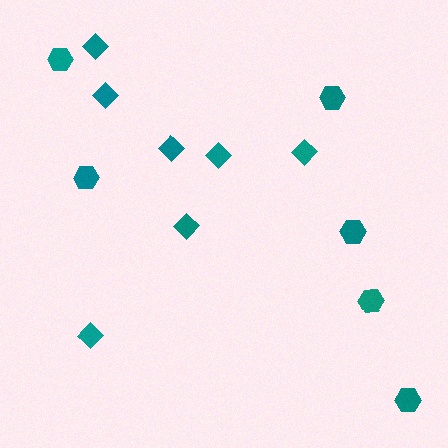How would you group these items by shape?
There are 2 groups: one group of hexagons (6) and one group of diamonds (7).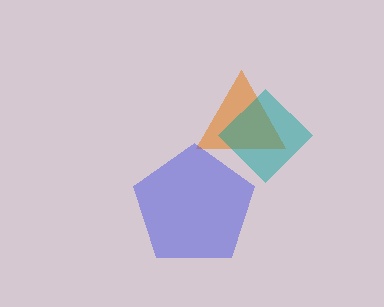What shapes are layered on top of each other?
The layered shapes are: an orange triangle, a blue pentagon, a teal diamond.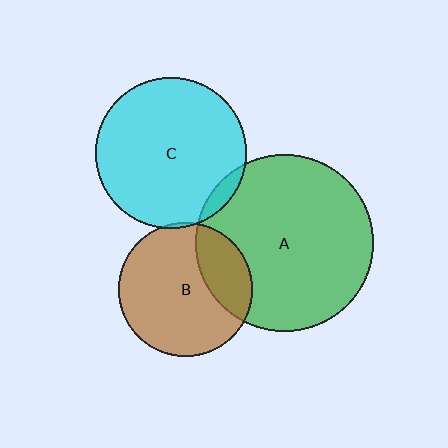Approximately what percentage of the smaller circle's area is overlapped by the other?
Approximately 25%.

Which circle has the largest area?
Circle A (green).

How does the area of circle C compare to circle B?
Approximately 1.3 times.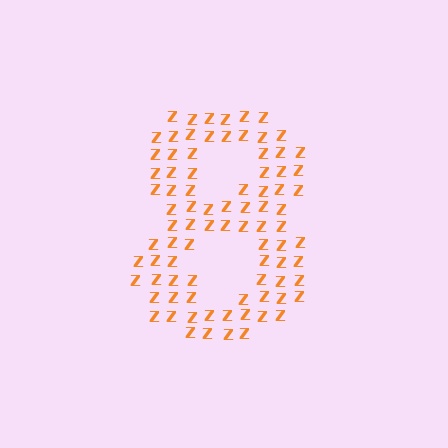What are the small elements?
The small elements are letter Z's.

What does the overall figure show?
The overall figure shows the digit 8.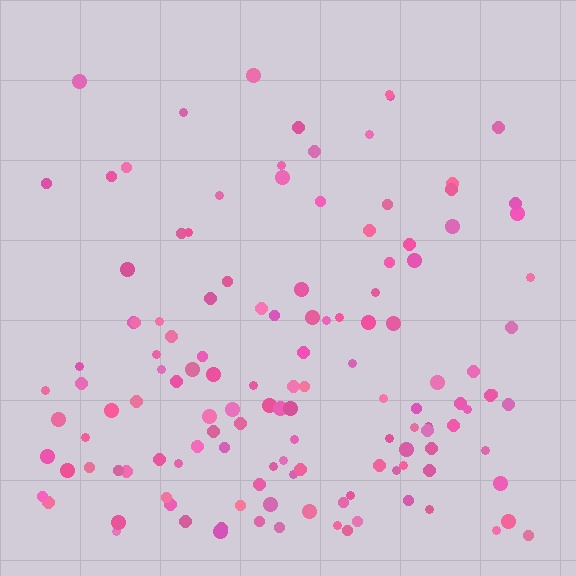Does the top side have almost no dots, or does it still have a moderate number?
Still a moderate number, just noticeably fewer than the bottom.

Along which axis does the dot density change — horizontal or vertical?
Vertical.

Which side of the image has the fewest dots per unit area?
The top.